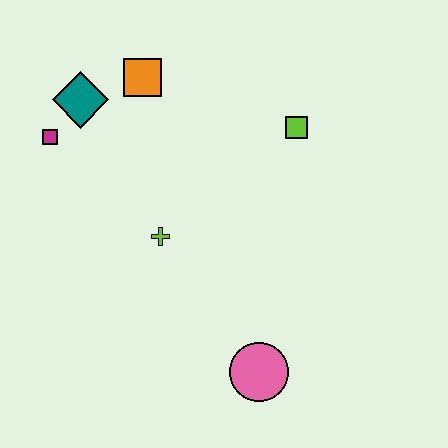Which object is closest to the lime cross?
The magenta square is closest to the lime cross.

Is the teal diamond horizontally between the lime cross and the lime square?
No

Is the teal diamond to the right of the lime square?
No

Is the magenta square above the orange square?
No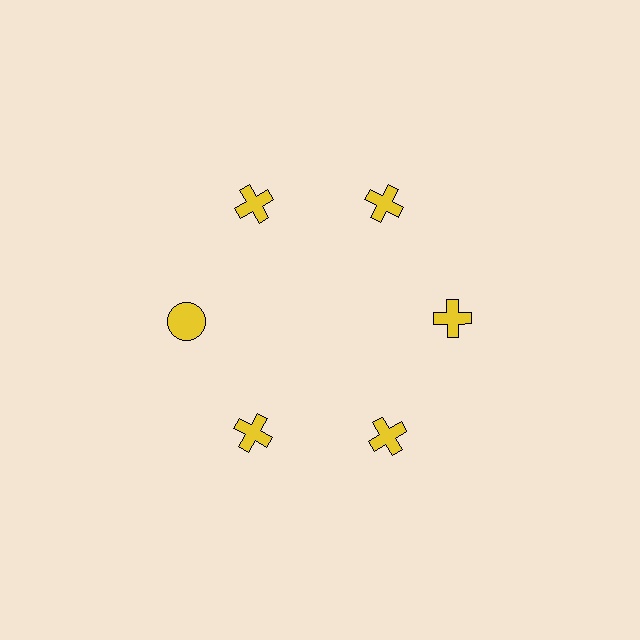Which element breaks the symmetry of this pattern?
The yellow circle at roughly the 9 o'clock position breaks the symmetry. All other shapes are yellow crosses.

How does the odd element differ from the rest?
It has a different shape: circle instead of cross.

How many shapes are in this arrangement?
There are 6 shapes arranged in a ring pattern.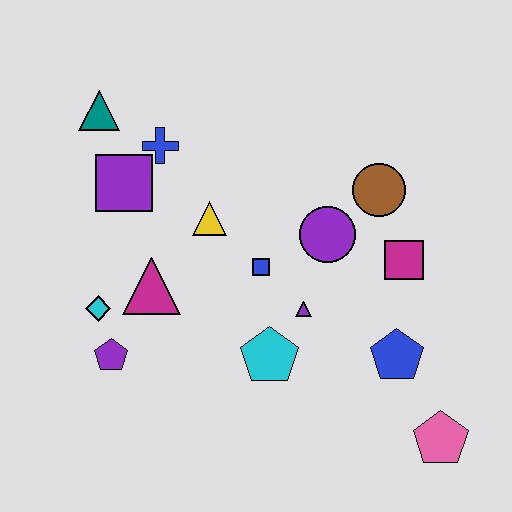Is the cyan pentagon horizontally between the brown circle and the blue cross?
Yes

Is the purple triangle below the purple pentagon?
No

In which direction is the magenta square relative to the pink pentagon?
The magenta square is above the pink pentagon.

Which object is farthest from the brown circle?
The purple pentagon is farthest from the brown circle.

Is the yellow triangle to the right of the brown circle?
No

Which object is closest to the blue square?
The purple triangle is closest to the blue square.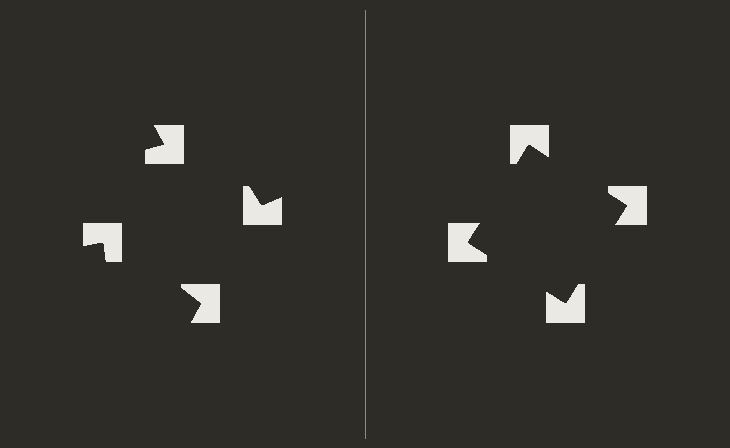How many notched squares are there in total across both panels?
8 — 4 on each side.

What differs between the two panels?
The notched squares are positioned identically on both sides; only the wedge orientations differ. On the right they align to a square; on the left they are misaligned.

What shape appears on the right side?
An illusory square.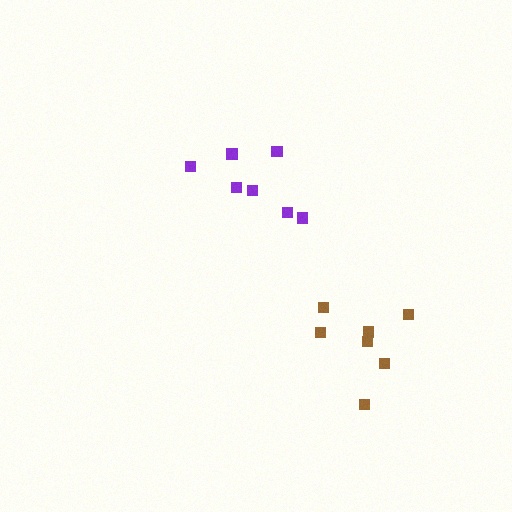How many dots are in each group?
Group 1: 7 dots, Group 2: 7 dots (14 total).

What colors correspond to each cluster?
The clusters are colored: purple, brown.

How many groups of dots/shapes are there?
There are 2 groups.